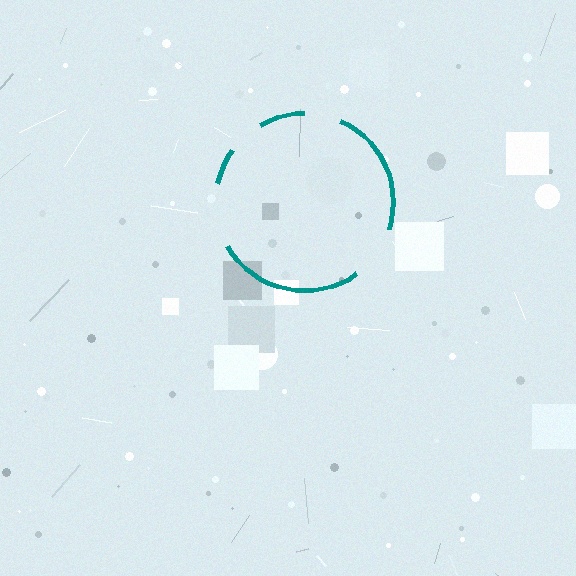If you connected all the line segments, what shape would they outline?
They would outline a circle.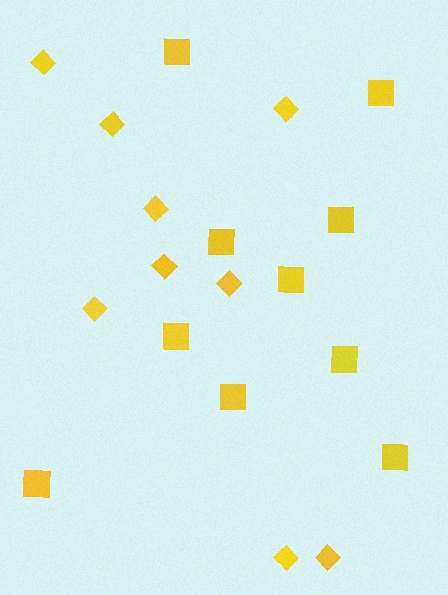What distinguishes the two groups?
There are 2 groups: one group of diamonds (9) and one group of squares (10).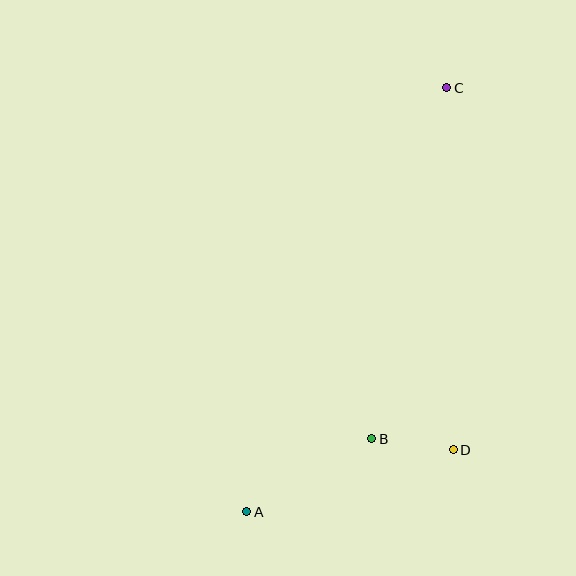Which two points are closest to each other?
Points B and D are closest to each other.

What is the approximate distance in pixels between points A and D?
The distance between A and D is approximately 216 pixels.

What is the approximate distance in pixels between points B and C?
The distance between B and C is approximately 359 pixels.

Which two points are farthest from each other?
Points A and C are farthest from each other.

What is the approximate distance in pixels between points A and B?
The distance between A and B is approximately 145 pixels.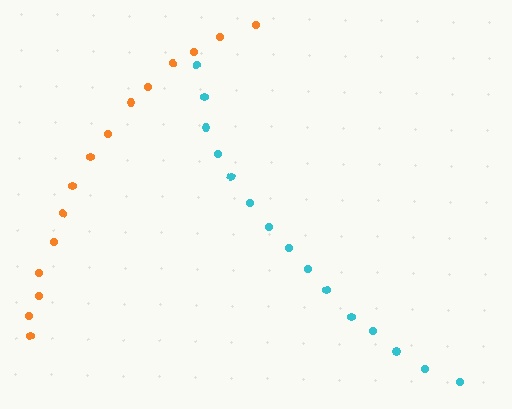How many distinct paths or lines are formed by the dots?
There are 2 distinct paths.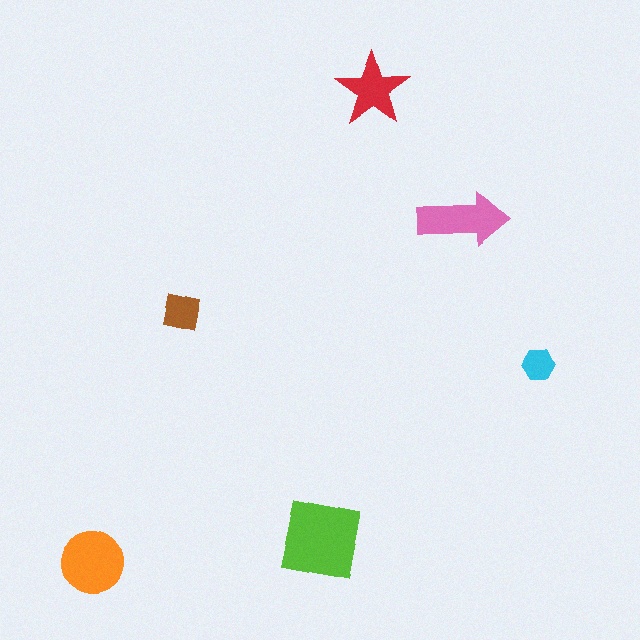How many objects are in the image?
There are 6 objects in the image.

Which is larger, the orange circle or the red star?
The orange circle.